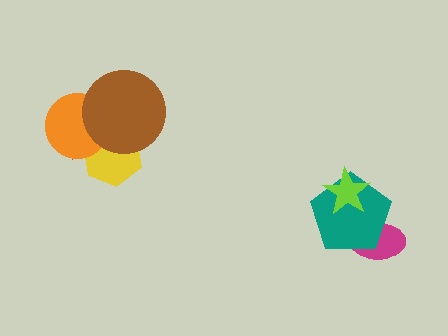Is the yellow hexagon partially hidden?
Yes, it is partially covered by another shape.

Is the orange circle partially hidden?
Yes, it is partially covered by another shape.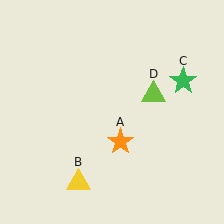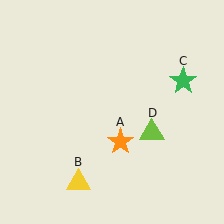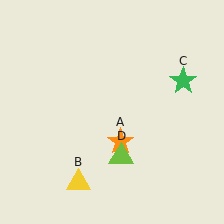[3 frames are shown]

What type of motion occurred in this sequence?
The lime triangle (object D) rotated clockwise around the center of the scene.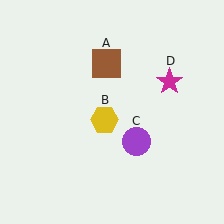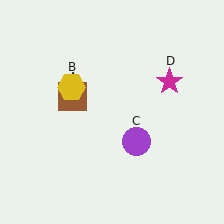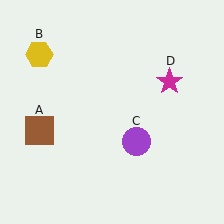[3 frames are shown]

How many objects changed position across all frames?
2 objects changed position: brown square (object A), yellow hexagon (object B).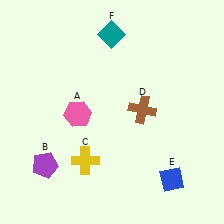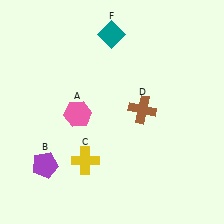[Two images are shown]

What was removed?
The blue diamond (E) was removed in Image 2.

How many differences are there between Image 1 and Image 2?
There is 1 difference between the two images.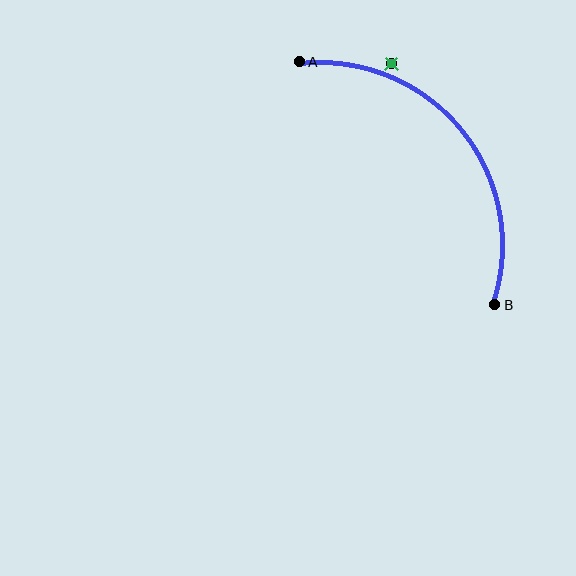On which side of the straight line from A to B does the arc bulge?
The arc bulges above and to the right of the straight line connecting A and B.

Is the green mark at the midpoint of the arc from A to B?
No — the green mark does not lie on the arc at all. It sits slightly outside the curve.